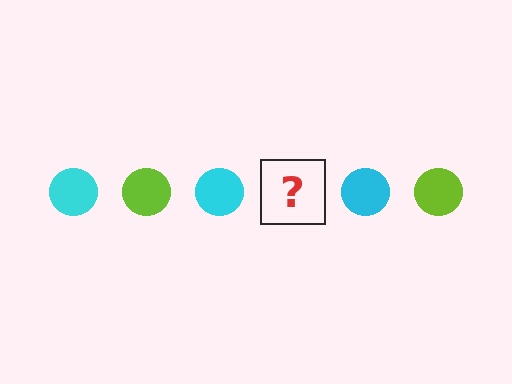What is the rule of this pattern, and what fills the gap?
The rule is that the pattern cycles through cyan, lime circles. The gap should be filled with a lime circle.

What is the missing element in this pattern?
The missing element is a lime circle.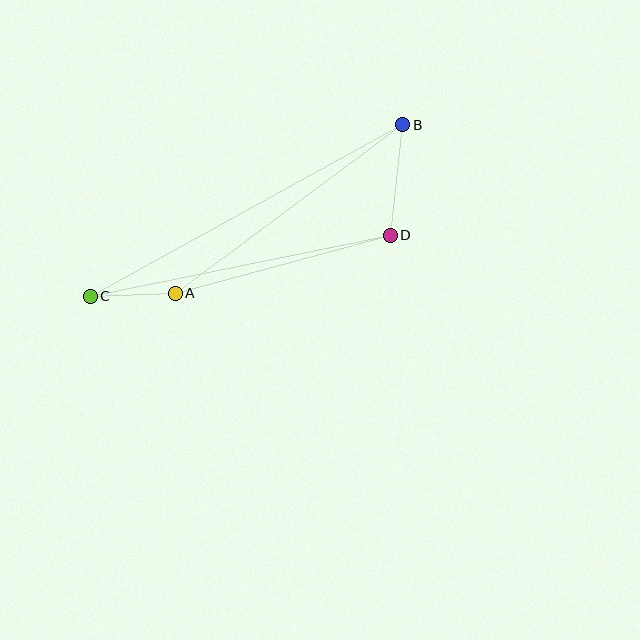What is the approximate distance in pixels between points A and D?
The distance between A and D is approximately 223 pixels.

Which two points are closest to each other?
Points A and C are closest to each other.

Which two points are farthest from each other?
Points B and C are farthest from each other.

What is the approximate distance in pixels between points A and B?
The distance between A and B is approximately 283 pixels.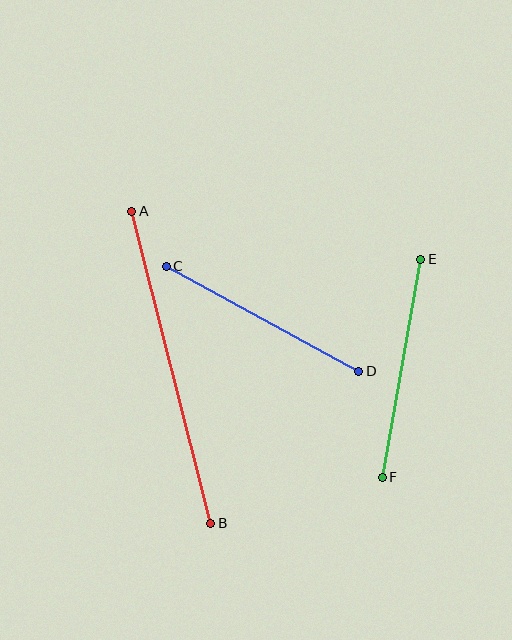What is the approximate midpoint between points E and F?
The midpoint is at approximately (402, 368) pixels.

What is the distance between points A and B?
The distance is approximately 322 pixels.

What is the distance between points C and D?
The distance is approximately 219 pixels.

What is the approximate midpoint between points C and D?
The midpoint is at approximately (262, 319) pixels.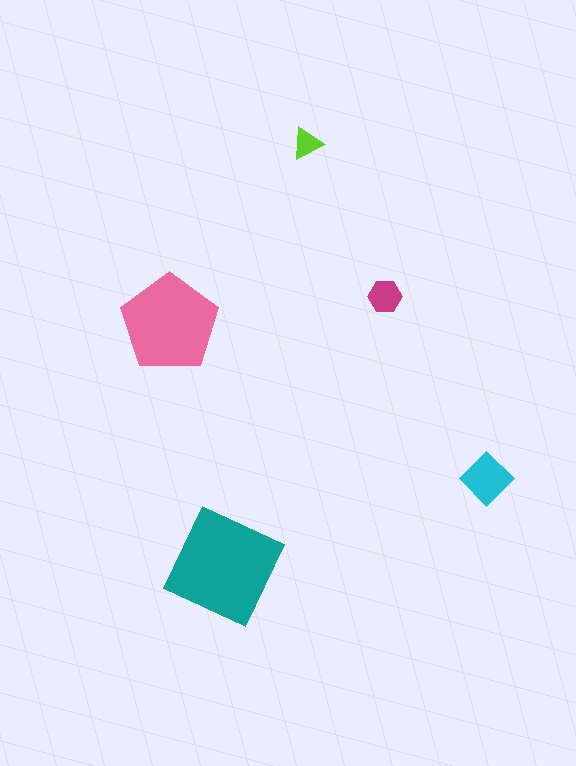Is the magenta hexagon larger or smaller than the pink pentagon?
Smaller.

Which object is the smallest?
The lime triangle.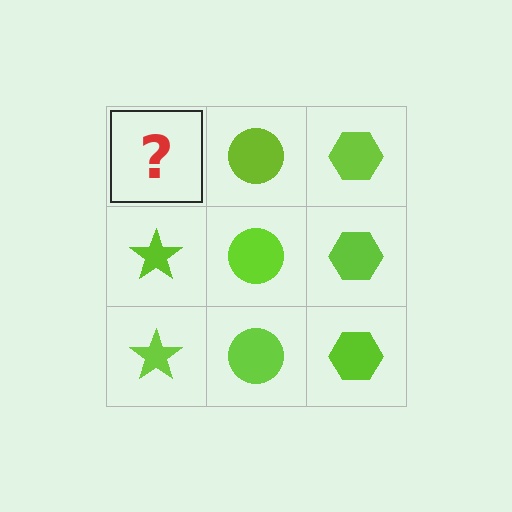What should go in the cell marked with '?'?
The missing cell should contain a lime star.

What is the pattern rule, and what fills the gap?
The rule is that each column has a consistent shape. The gap should be filled with a lime star.